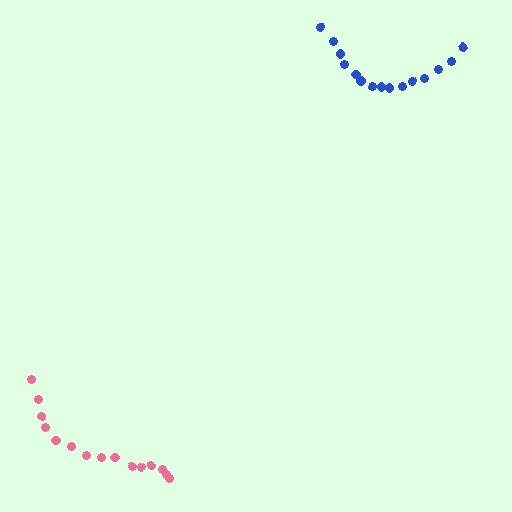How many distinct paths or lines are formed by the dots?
There are 2 distinct paths.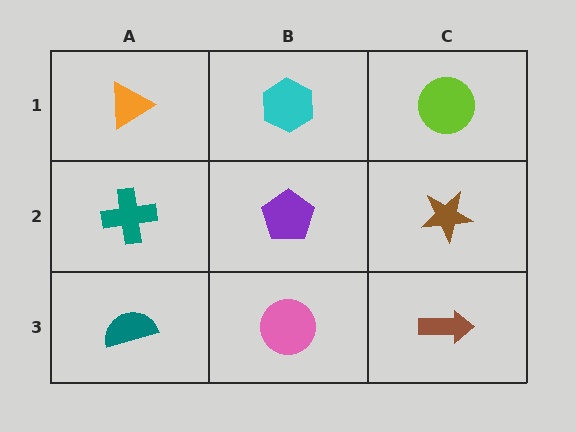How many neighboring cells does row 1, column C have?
2.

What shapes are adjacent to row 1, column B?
A purple pentagon (row 2, column B), an orange triangle (row 1, column A), a lime circle (row 1, column C).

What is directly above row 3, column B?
A purple pentagon.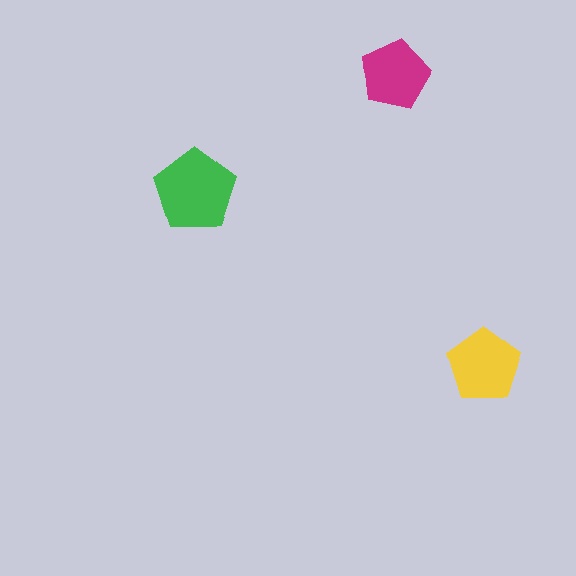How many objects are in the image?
There are 3 objects in the image.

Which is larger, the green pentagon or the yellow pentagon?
The green one.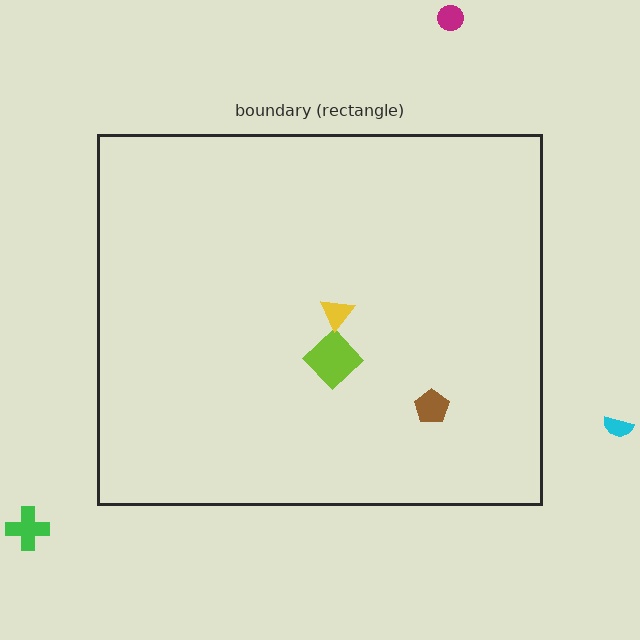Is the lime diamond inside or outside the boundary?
Inside.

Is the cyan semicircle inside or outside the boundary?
Outside.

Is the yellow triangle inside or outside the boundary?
Inside.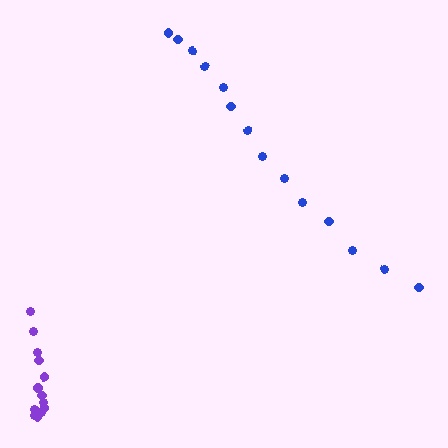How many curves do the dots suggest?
There are 2 distinct paths.